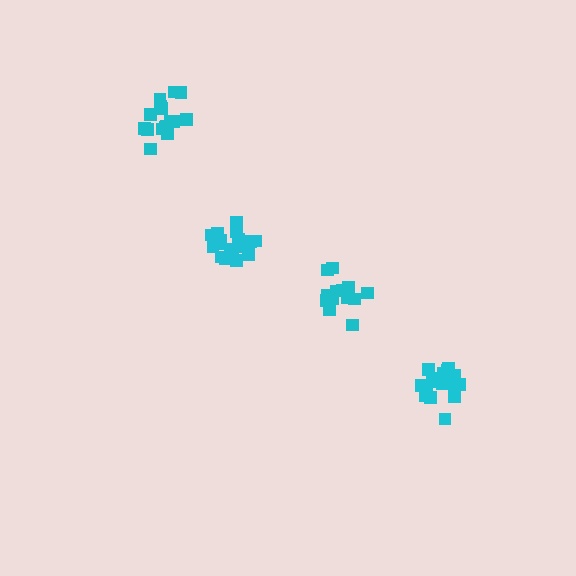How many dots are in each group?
Group 1: 14 dots, Group 2: 18 dots, Group 3: 16 dots, Group 4: 19 dots (67 total).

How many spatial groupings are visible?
There are 4 spatial groupings.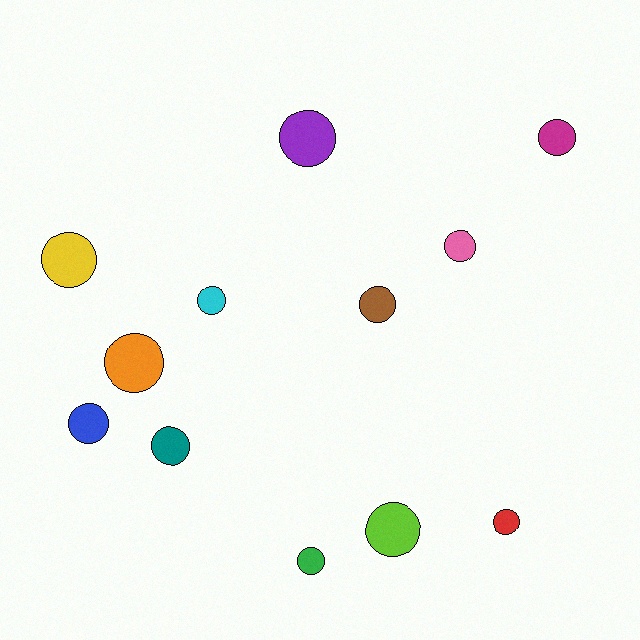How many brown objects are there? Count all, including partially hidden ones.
There is 1 brown object.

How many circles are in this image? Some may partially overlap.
There are 12 circles.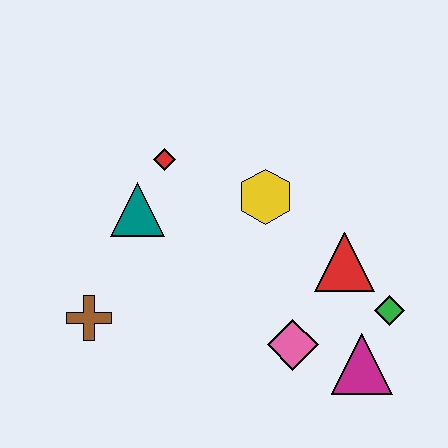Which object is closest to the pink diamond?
The magenta triangle is closest to the pink diamond.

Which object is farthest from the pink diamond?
The red diamond is farthest from the pink diamond.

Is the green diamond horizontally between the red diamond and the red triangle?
No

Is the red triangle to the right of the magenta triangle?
No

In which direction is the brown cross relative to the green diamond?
The brown cross is to the left of the green diamond.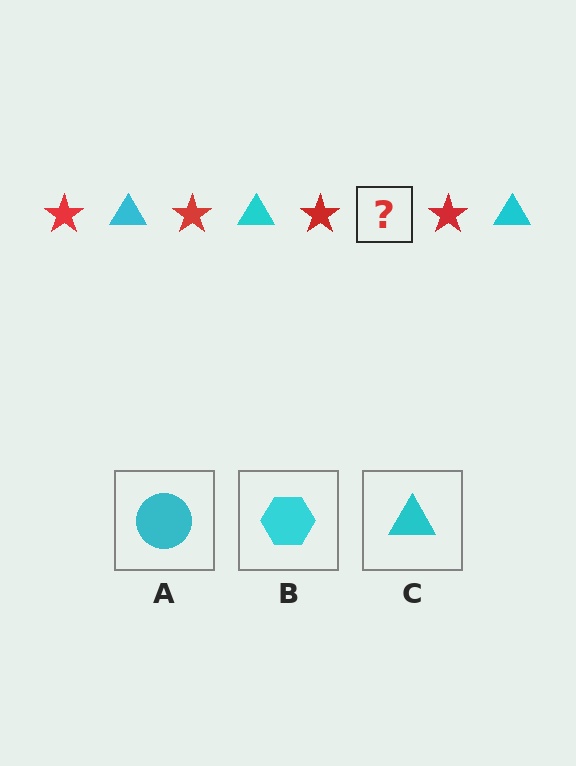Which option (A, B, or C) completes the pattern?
C.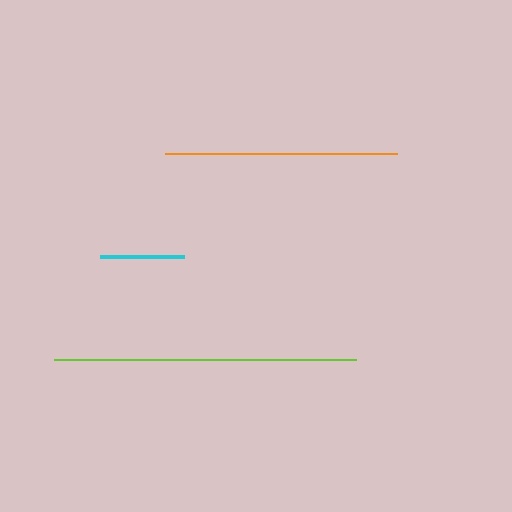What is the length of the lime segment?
The lime segment is approximately 301 pixels long.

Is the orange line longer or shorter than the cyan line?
The orange line is longer than the cyan line.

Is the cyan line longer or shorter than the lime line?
The lime line is longer than the cyan line.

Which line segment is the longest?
The lime line is the longest at approximately 301 pixels.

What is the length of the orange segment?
The orange segment is approximately 232 pixels long.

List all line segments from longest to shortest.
From longest to shortest: lime, orange, cyan.